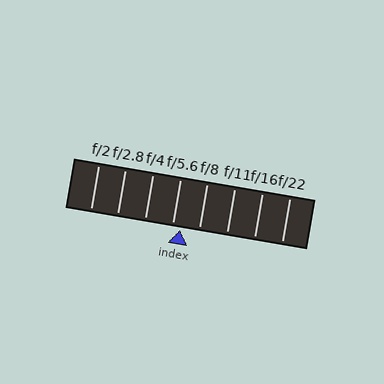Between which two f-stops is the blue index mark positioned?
The index mark is between f/5.6 and f/8.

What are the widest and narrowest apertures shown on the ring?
The widest aperture shown is f/2 and the narrowest is f/22.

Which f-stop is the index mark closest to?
The index mark is closest to f/5.6.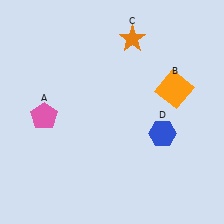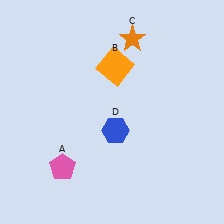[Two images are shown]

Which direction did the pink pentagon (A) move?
The pink pentagon (A) moved down.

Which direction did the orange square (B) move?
The orange square (B) moved left.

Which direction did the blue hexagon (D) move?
The blue hexagon (D) moved left.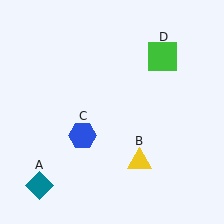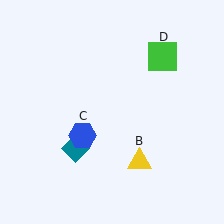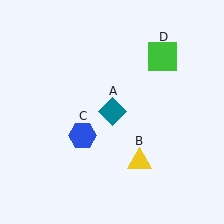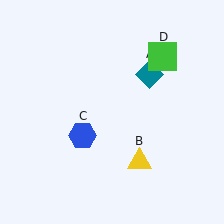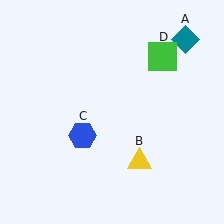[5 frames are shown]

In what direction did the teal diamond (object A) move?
The teal diamond (object A) moved up and to the right.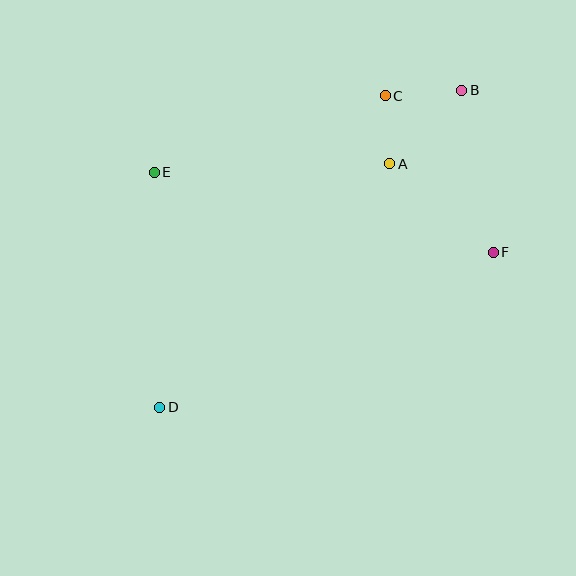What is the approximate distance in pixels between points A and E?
The distance between A and E is approximately 235 pixels.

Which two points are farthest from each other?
Points B and D are farthest from each other.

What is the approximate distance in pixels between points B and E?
The distance between B and E is approximately 318 pixels.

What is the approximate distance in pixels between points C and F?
The distance between C and F is approximately 190 pixels.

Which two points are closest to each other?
Points A and C are closest to each other.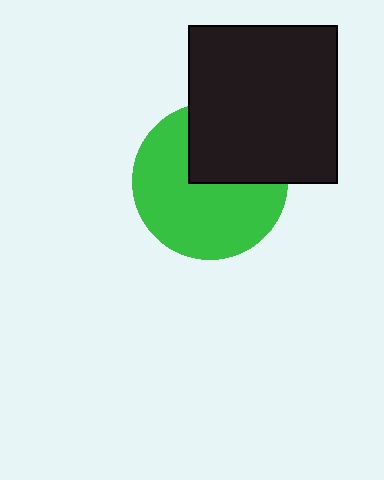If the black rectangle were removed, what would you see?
You would see the complete green circle.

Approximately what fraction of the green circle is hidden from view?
Roughly 35% of the green circle is hidden behind the black rectangle.